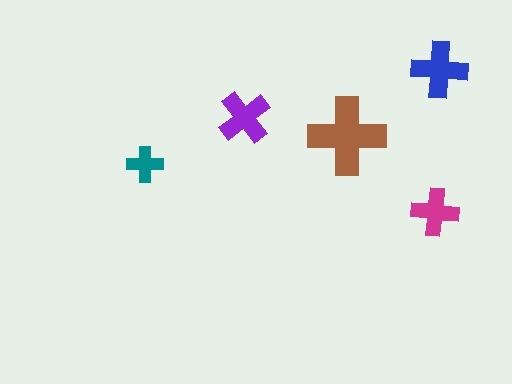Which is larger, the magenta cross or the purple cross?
The purple one.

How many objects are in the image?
There are 5 objects in the image.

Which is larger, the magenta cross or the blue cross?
The blue one.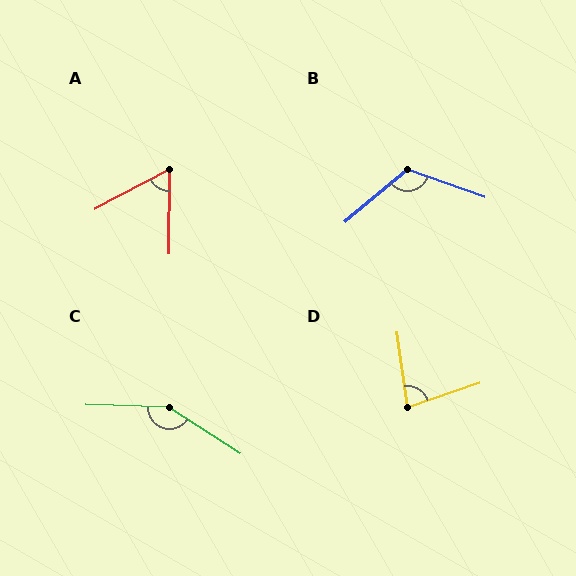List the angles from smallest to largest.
A (62°), D (79°), B (120°), C (149°).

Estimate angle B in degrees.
Approximately 120 degrees.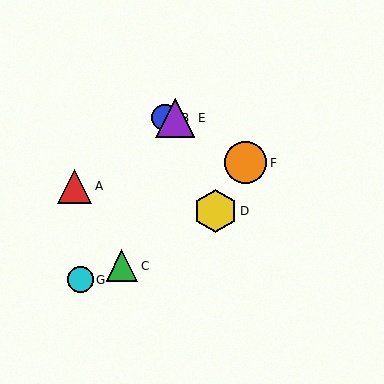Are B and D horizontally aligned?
No, B is at y≈118 and D is at y≈211.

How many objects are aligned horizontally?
2 objects (B, E) are aligned horizontally.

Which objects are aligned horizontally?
Objects B, E are aligned horizontally.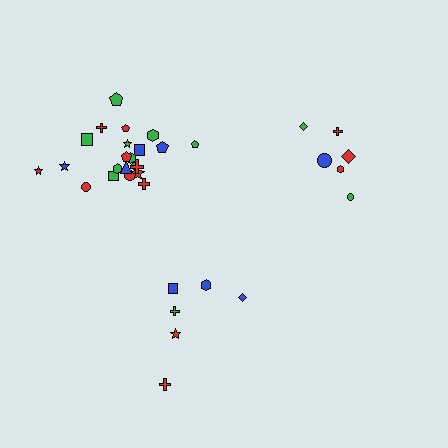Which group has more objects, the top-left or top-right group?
The top-left group.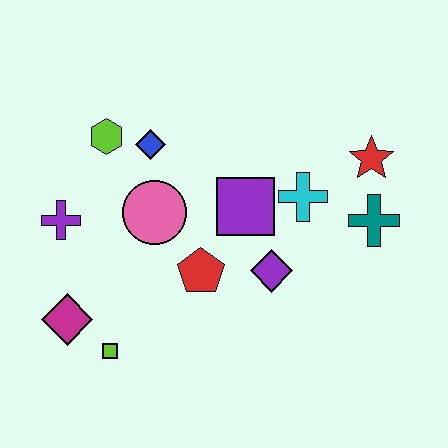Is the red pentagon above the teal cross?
No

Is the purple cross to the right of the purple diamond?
No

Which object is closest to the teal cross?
The red star is closest to the teal cross.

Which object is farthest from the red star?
The magenta diamond is farthest from the red star.